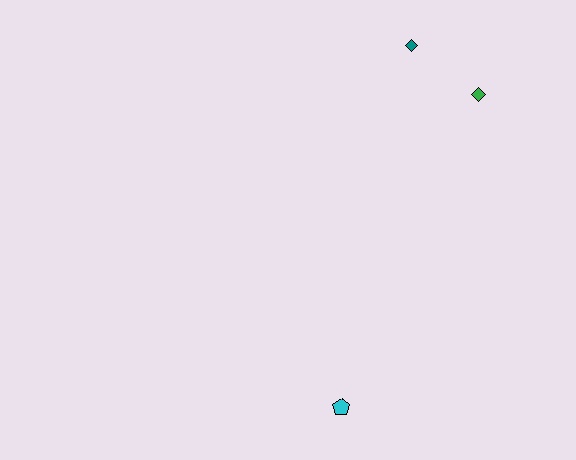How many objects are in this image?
There are 3 objects.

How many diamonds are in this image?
There are 2 diamonds.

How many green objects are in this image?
There is 1 green object.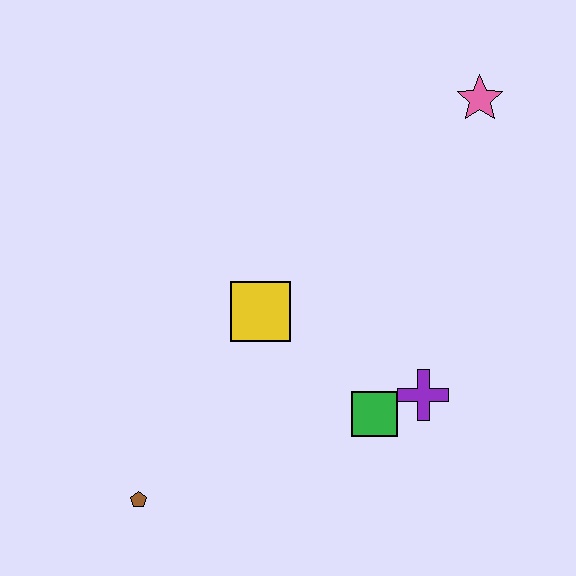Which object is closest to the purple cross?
The green square is closest to the purple cross.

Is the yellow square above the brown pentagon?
Yes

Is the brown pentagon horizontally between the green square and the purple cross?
No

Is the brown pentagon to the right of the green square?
No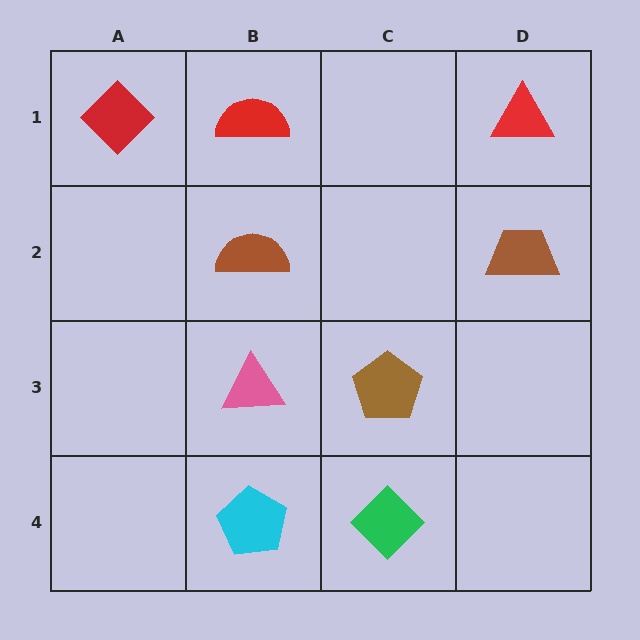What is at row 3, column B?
A pink triangle.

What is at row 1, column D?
A red triangle.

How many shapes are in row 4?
2 shapes.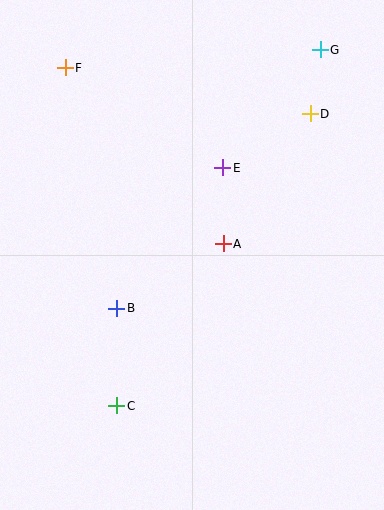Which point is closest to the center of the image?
Point A at (223, 244) is closest to the center.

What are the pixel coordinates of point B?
Point B is at (117, 308).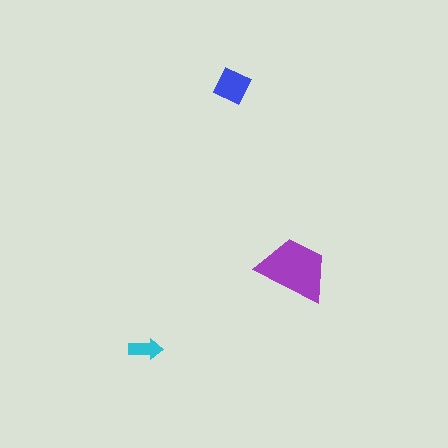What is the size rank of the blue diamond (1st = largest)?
2nd.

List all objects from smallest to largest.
The cyan arrow, the blue diamond, the purple trapezoid.